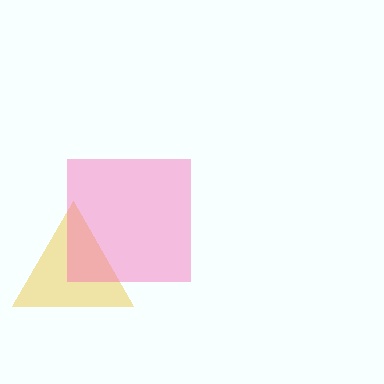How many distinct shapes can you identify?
There are 2 distinct shapes: a yellow triangle, a pink square.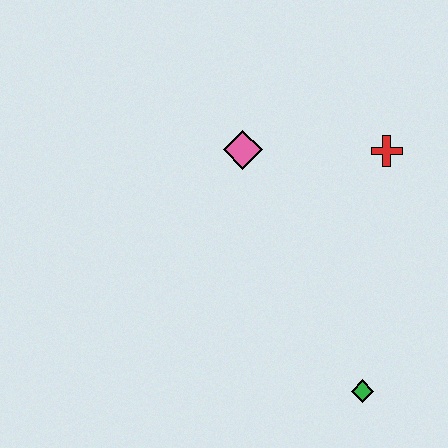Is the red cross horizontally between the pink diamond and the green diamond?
No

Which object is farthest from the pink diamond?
The green diamond is farthest from the pink diamond.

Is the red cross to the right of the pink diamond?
Yes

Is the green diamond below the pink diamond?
Yes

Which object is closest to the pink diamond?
The red cross is closest to the pink diamond.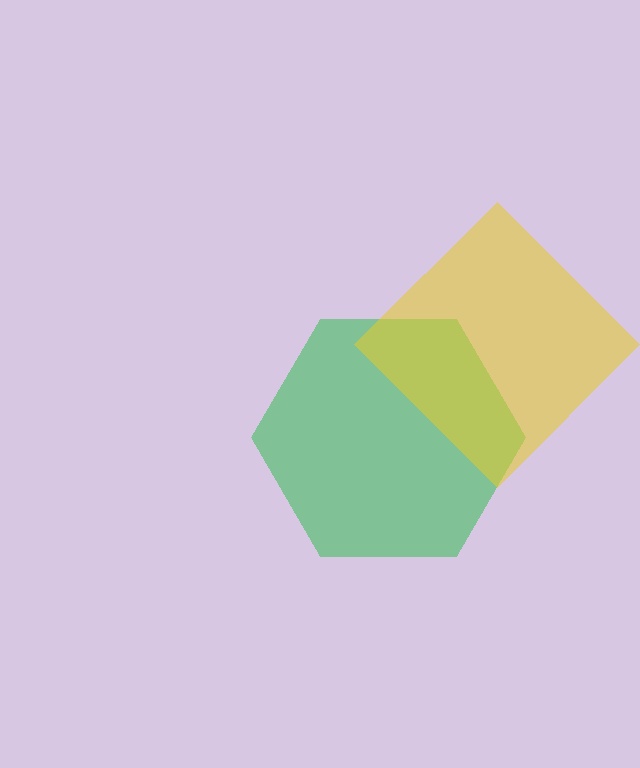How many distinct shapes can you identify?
There are 2 distinct shapes: a green hexagon, a yellow diamond.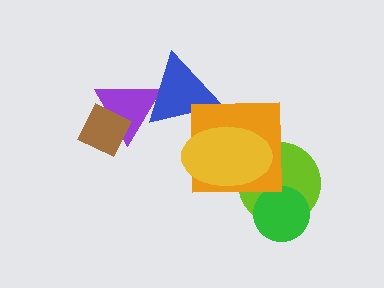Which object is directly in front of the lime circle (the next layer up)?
The green circle is directly in front of the lime circle.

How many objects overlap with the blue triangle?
3 objects overlap with the blue triangle.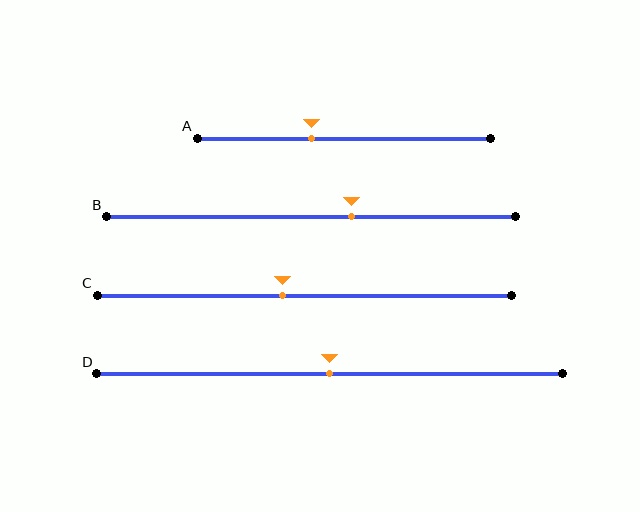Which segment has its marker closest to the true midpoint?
Segment D has its marker closest to the true midpoint.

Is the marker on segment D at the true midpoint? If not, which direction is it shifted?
Yes, the marker on segment D is at the true midpoint.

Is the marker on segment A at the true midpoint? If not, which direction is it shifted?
No, the marker on segment A is shifted to the left by about 11% of the segment length.